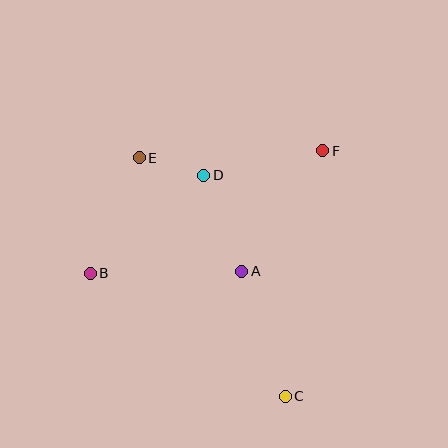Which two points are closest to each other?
Points D and E are closest to each other.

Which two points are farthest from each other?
Points C and E are farthest from each other.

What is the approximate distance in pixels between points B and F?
The distance between B and F is approximately 263 pixels.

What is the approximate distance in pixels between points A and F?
The distance between A and F is approximately 145 pixels.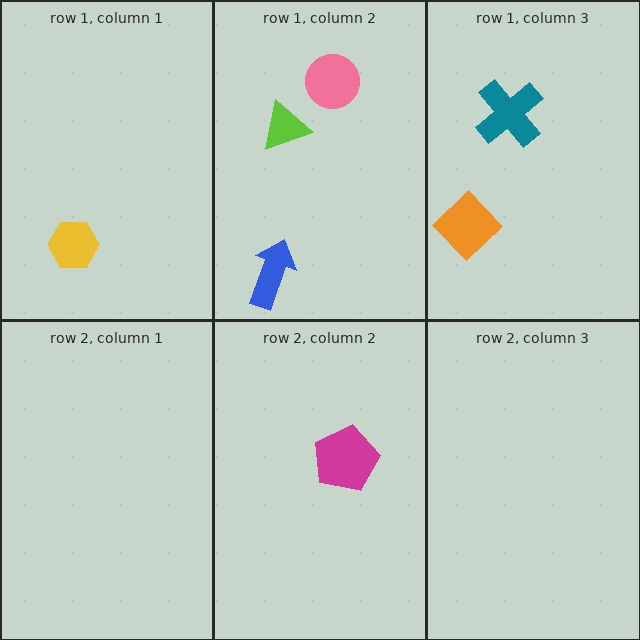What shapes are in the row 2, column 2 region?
The magenta pentagon.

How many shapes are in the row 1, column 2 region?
3.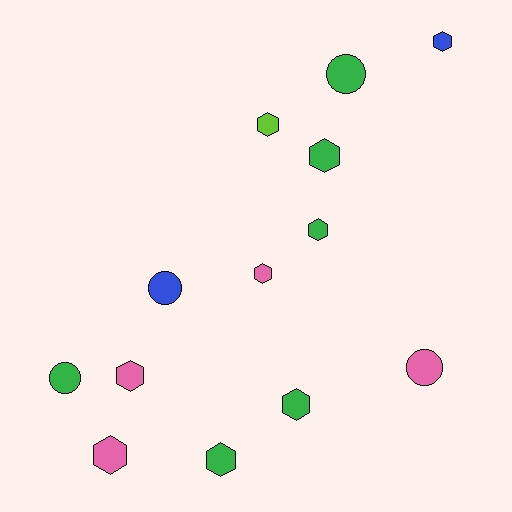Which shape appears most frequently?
Hexagon, with 9 objects.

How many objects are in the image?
There are 13 objects.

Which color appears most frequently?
Green, with 6 objects.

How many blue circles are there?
There is 1 blue circle.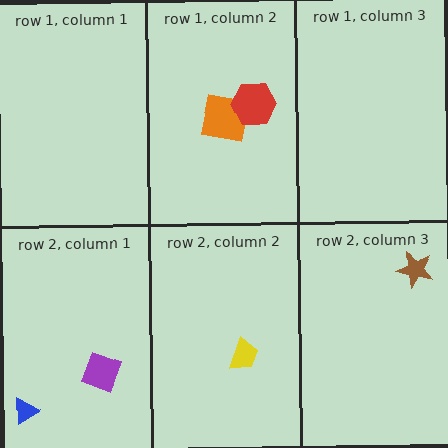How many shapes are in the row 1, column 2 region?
2.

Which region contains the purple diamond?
The row 2, column 1 region.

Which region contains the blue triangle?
The row 2, column 1 region.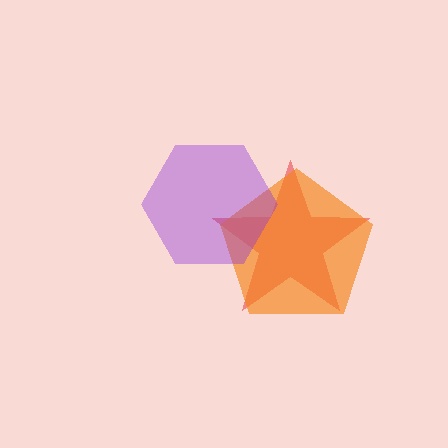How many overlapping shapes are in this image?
There are 3 overlapping shapes in the image.